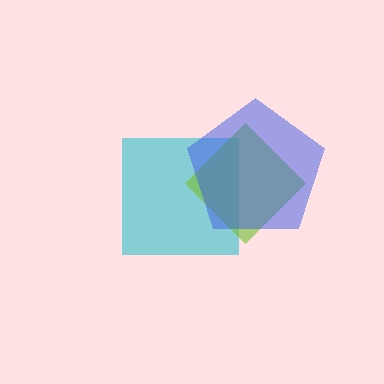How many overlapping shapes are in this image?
There are 3 overlapping shapes in the image.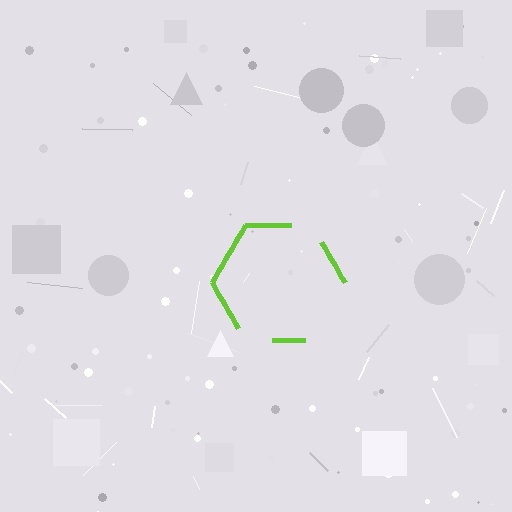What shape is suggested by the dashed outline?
The dashed outline suggests a hexagon.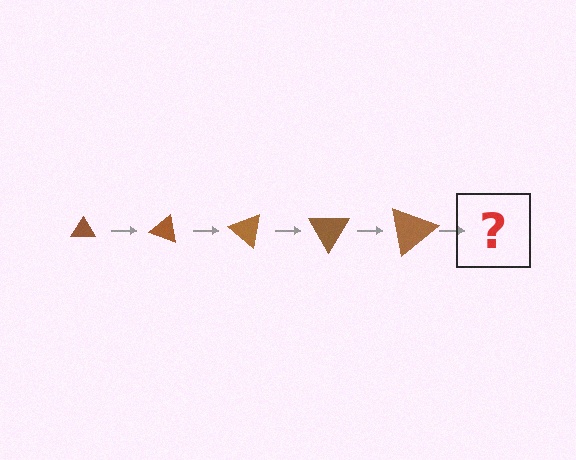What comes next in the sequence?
The next element should be a triangle, larger than the previous one and rotated 100 degrees from the start.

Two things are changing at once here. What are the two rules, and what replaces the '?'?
The two rules are that the triangle grows larger each step and it rotates 20 degrees each step. The '?' should be a triangle, larger than the previous one and rotated 100 degrees from the start.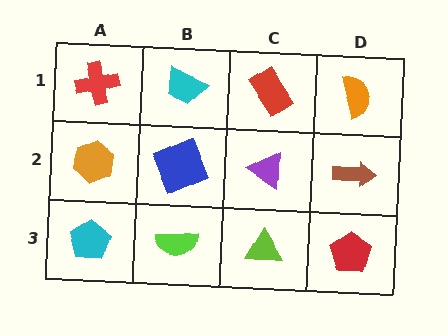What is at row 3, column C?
A lime triangle.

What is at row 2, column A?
An orange hexagon.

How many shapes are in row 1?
4 shapes.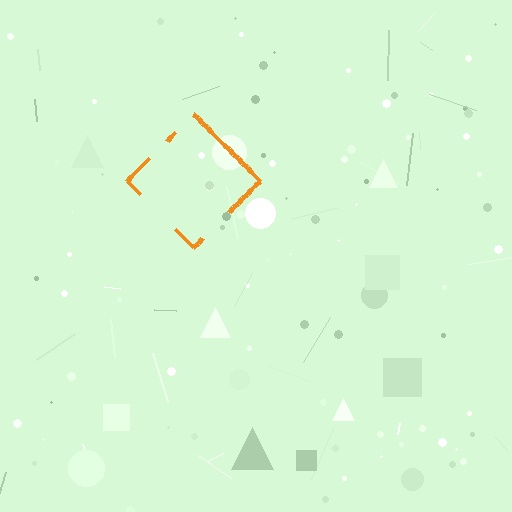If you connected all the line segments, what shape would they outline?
They would outline a diamond.